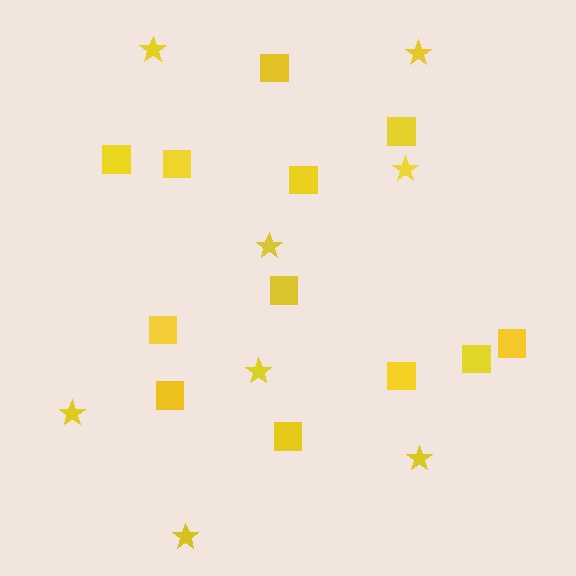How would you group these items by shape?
There are 2 groups: one group of squares (12) and one group of stars (8).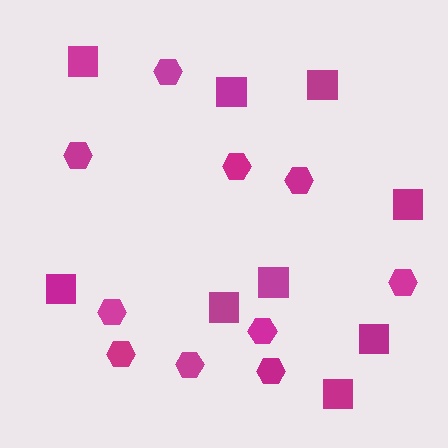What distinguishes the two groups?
There are 2 groups: one group of hexagons (10) and one group of squares (9).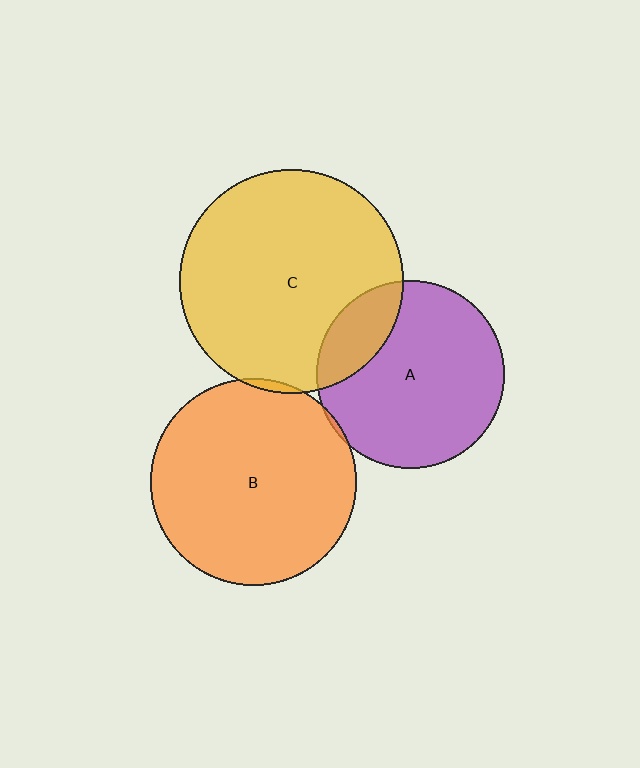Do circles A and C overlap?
Yes.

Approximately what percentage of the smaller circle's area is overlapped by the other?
Approximately 20%.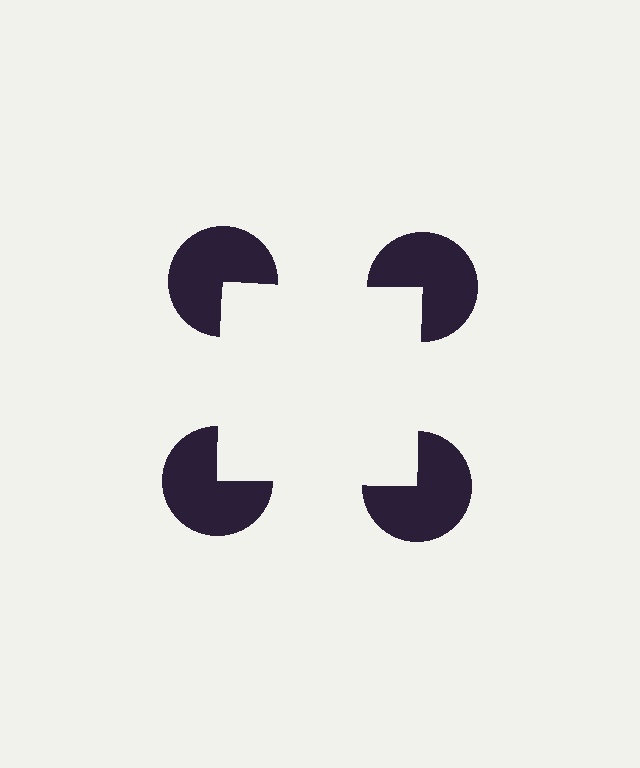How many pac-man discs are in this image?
There are 4 — one at each vertex of the illusory square.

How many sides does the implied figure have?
4 sides.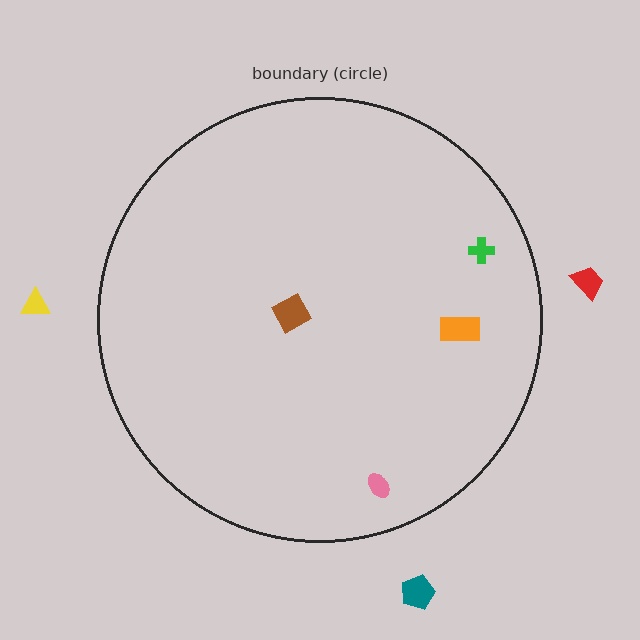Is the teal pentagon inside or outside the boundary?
Outside.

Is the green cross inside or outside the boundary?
Inside.